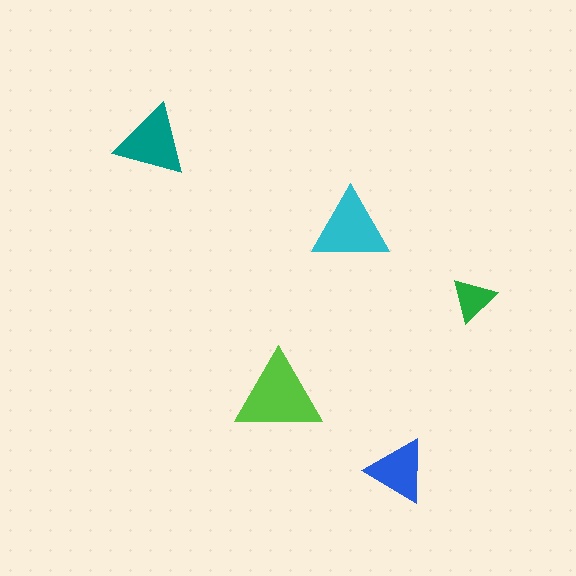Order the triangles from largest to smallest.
the lime one, the cyan one, the teal one, the blue one, the green one.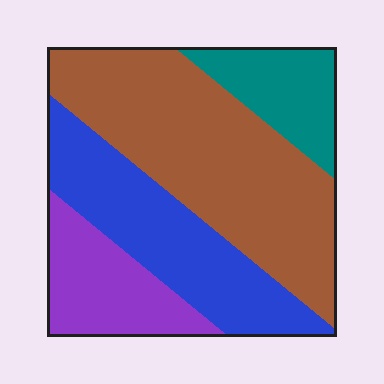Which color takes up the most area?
Brown, at roughly 45%.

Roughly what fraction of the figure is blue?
Blue covers 27% of the figure.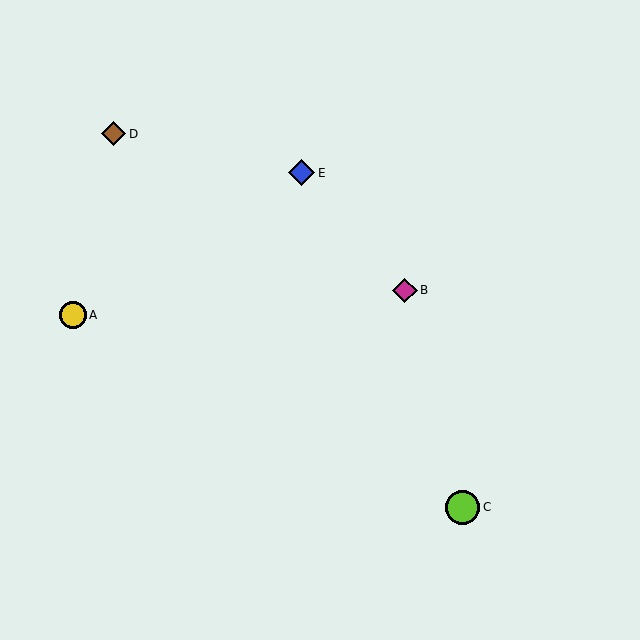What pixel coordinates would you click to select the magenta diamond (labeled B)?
Click at (405, 290) to select the magenta diamond B.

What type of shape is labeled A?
Shape A is a yellow circle.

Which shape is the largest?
The lime circle (labeled C) is the largest.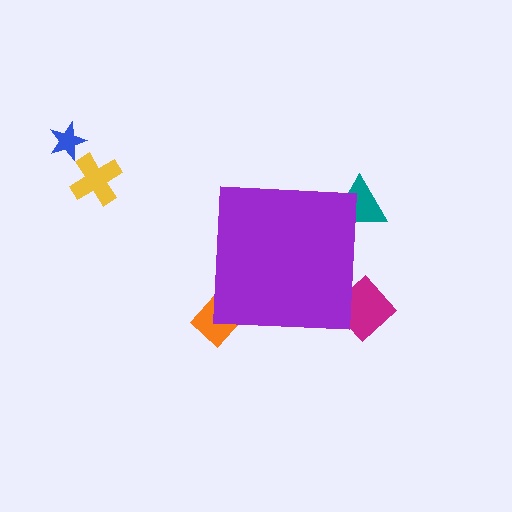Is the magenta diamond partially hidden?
Yes, the magenta diamond is partially hidden behind the purple square.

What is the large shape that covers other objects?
A purple square.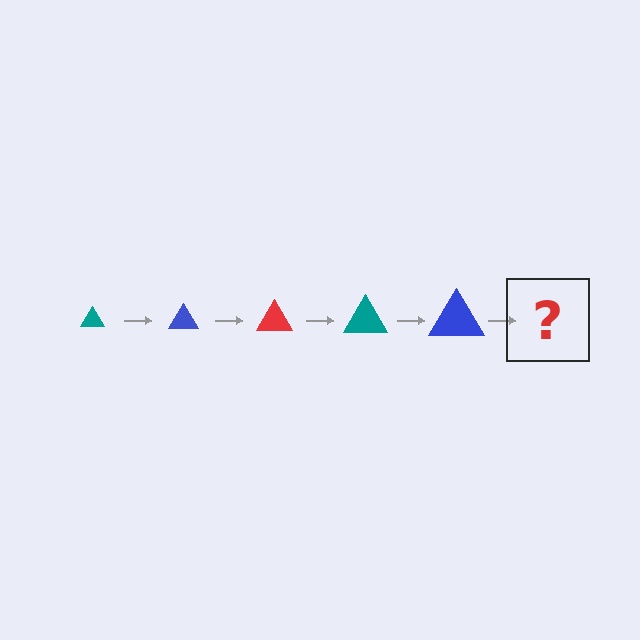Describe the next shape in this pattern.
It should be a red triangle, larger than the previous one.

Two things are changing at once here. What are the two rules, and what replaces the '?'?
The two rules are that the triangle grows larger each step and the color cycles through teal, blue, and red. The '?' should be a red triangle, larger than the previous one.